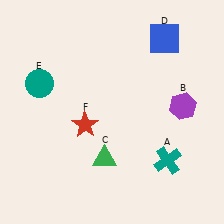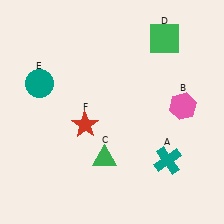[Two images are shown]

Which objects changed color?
B changed from purple to pink. D changed from blue to green.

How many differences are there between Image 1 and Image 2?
There are 2 differences between the two images.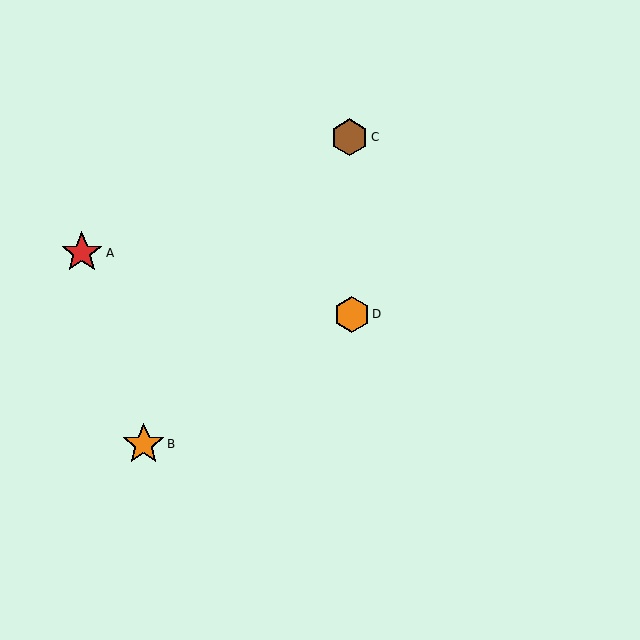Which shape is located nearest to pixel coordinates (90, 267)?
The red star (labeled A) at (82, 253) is nearest to that location.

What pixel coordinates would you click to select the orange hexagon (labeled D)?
Click at (352, 314) to select the orange hexagon D.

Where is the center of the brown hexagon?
The center of the brown hexagon is at (349, 137).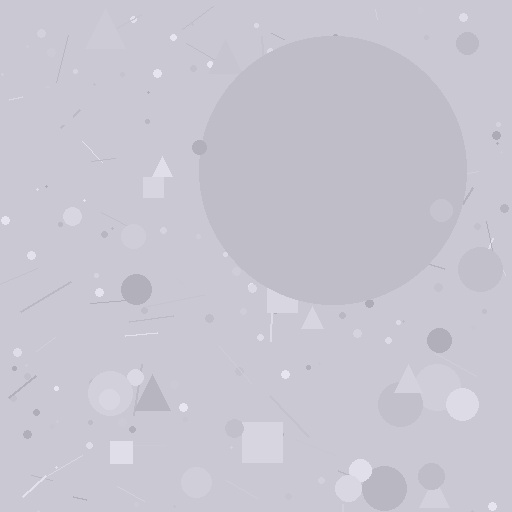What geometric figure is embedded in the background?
A circle is embedded in the background.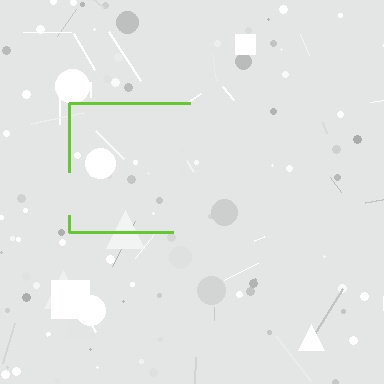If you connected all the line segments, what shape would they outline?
They would outline a square.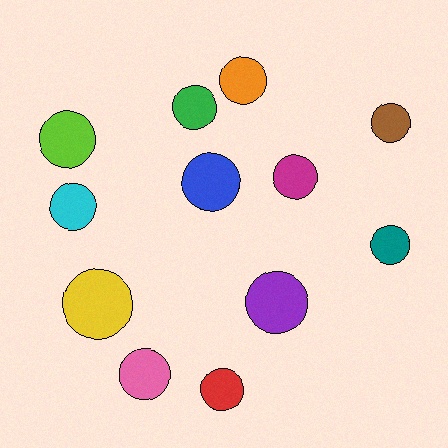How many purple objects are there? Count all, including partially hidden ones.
There is 1 purple object.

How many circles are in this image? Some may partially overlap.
There are 12 circles.